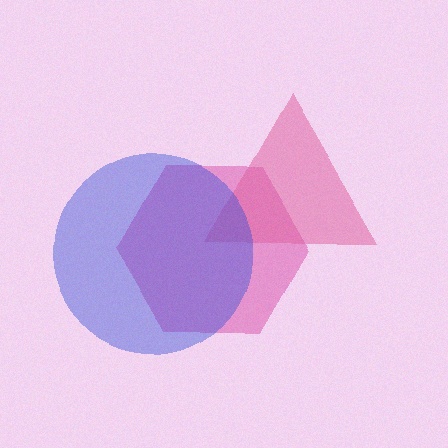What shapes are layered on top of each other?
The layered shapes are: a magenta hexagon, a pink triangle, a blue circle.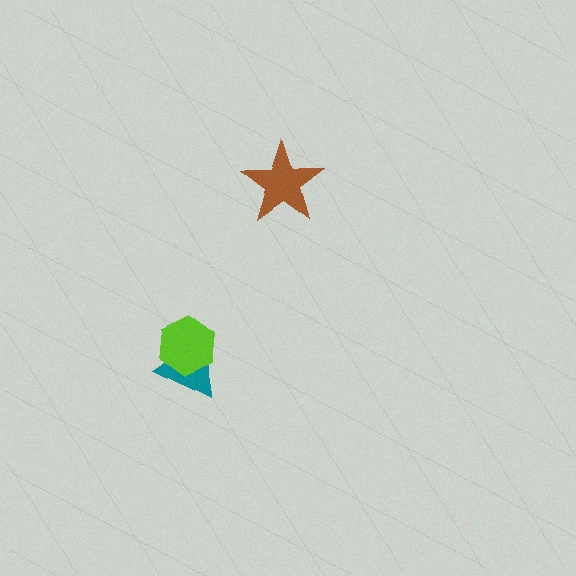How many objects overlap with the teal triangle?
1 object overlaps with the teal triangle.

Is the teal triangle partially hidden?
Yes, it is partially covered by another shape.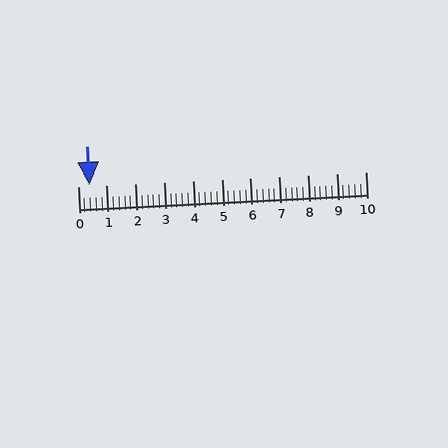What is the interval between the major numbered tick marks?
The major tick marks are spaced 1 units apart.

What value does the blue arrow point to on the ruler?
The blue arrow points to approximately 0.4.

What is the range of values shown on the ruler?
The ruler shows values from 0 to 10.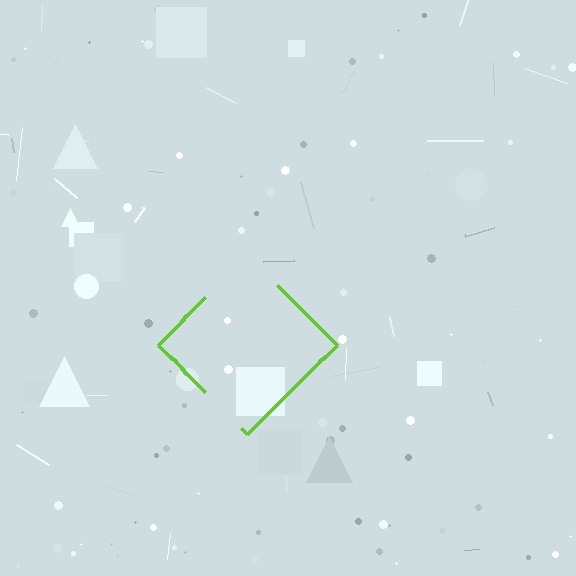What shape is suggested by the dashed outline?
The dashed outline suggests a diamond.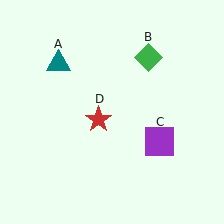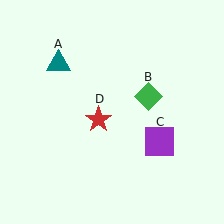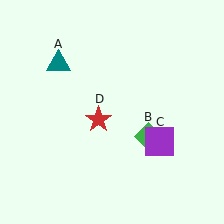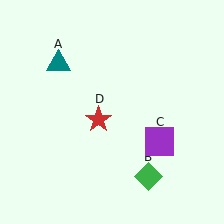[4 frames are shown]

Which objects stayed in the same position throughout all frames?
Teal triangle (object A) and purple square (object C) and red star (object D) remained stationary.